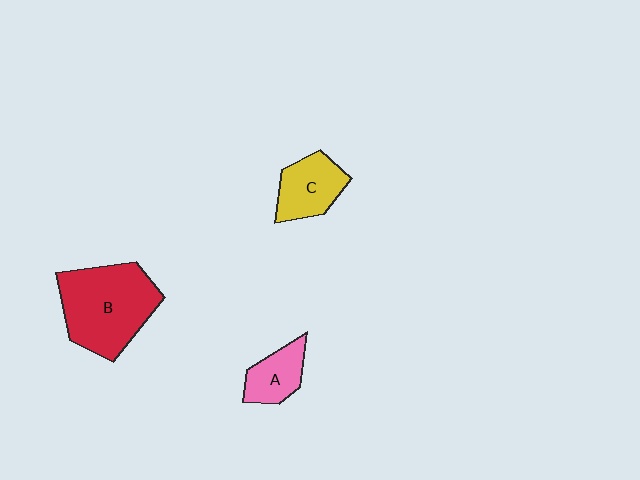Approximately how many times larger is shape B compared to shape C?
Approximately 2.0 times.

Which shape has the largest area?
Shape B (red).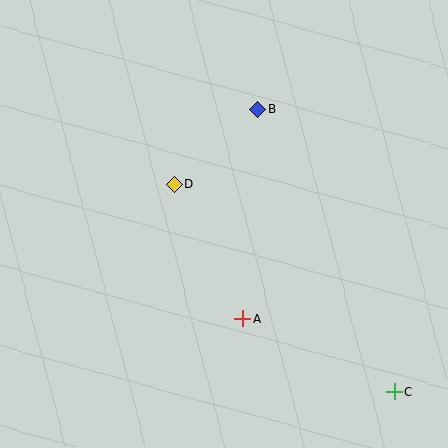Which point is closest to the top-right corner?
Point B is closest to the top-right corner.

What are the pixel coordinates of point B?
Point B is at (258, 109).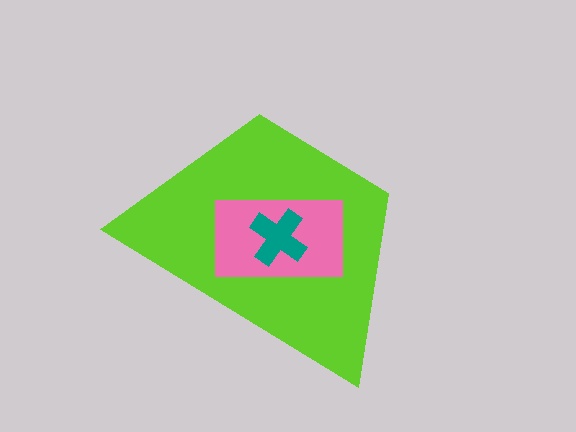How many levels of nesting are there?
3.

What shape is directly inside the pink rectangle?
The teal cross.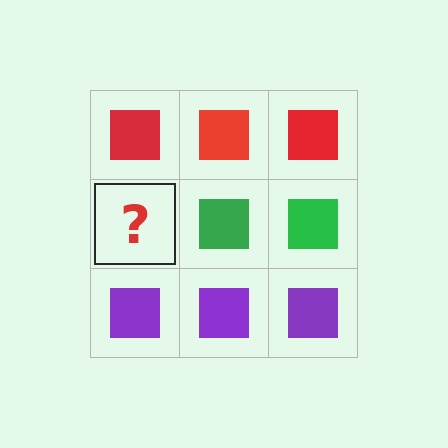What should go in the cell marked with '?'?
The missing cell should contain a green square.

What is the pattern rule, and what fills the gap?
The rule is that each row has a consistent color. The gap should be filled with a green square.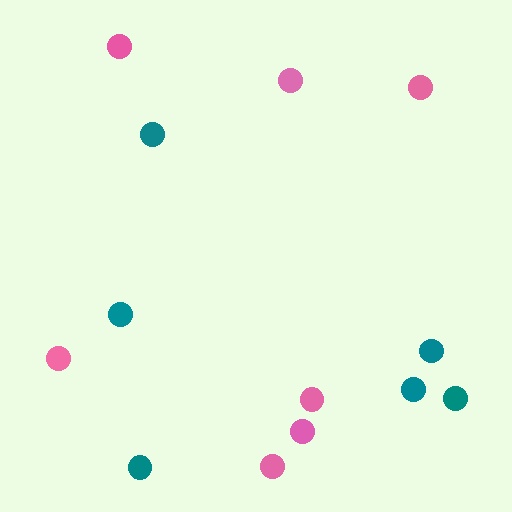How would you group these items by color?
There are 2 groups: one group of teal circles (6) and one group of pink circles (7).